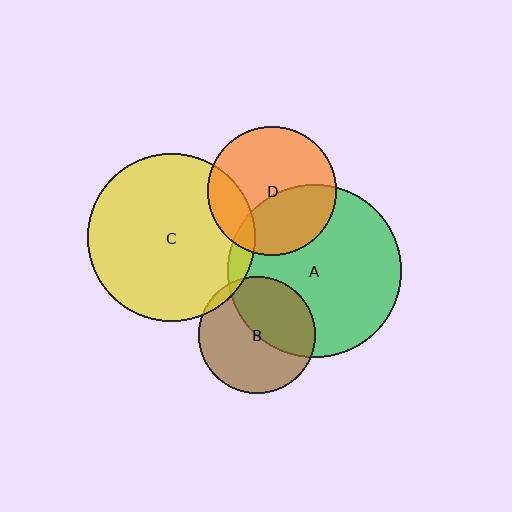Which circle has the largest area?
Circle A (green).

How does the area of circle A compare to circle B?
Approximately 2.2 times.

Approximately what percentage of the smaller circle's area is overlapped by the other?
Approximately 45%.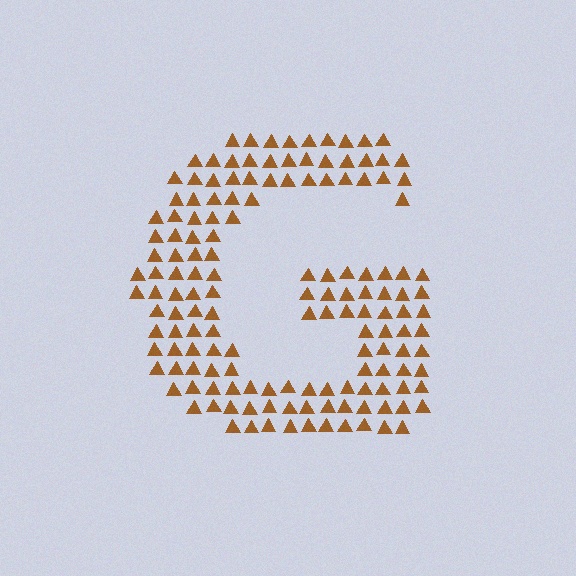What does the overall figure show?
The overall figure shows the letter G.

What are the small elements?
The small elements are triangles.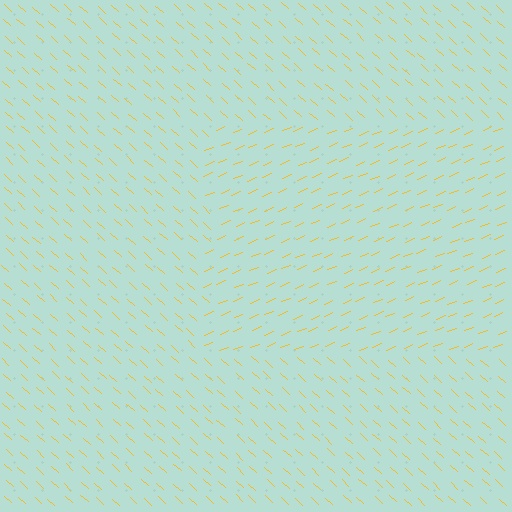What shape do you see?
I see a rectangle.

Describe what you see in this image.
The image is filled with small yellow line segments. A rectangle region in the image has lines oriented differently from the surrounding lines, creating a visible texture boundary.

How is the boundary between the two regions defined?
The boundary is defined purely by a change in line orientation (approximately 65 degrees difference). All lines are the same color and thickness.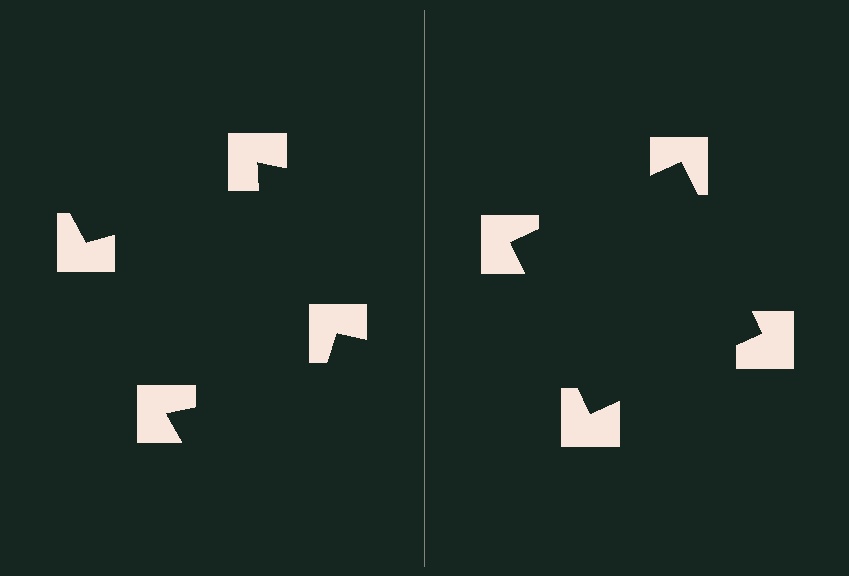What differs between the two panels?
The notched squares are positioned identically on both sides; only the wedge orientations differ. On the right they align to a square; on the left they are misaligned.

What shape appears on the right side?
An illusory square.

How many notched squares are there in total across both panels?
8 — 4 on each side.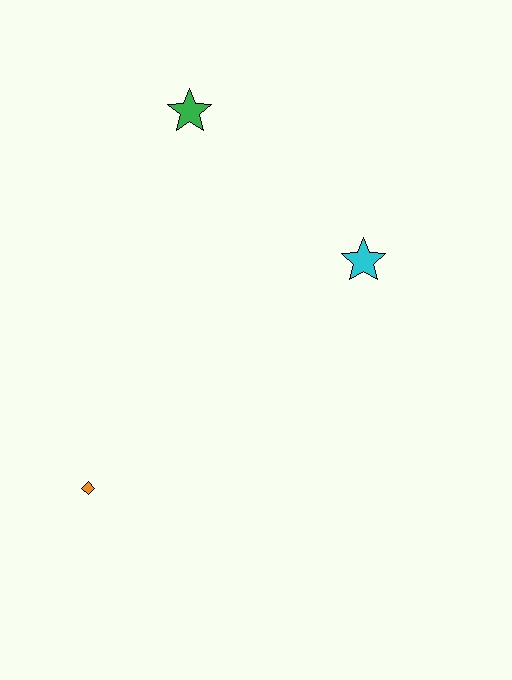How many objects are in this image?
There are 3 objects.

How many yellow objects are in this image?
There are no yellow objects.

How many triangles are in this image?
There are no triangles.